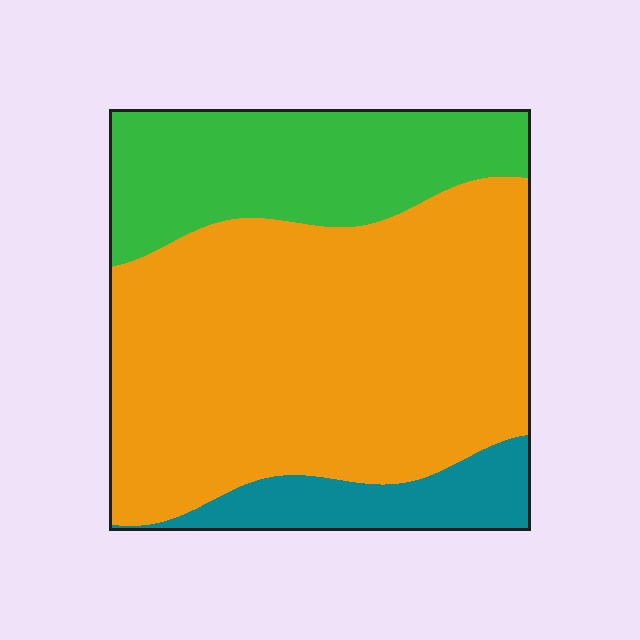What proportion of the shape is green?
Green takes up about one quarter (1/4) of the shape.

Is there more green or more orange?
Orange.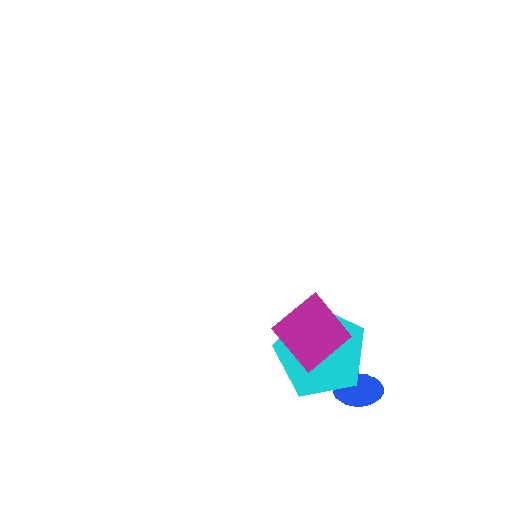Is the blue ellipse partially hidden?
Yes, it is partially covered by another shape.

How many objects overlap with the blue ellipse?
1 object overlaps with the blue ellipse.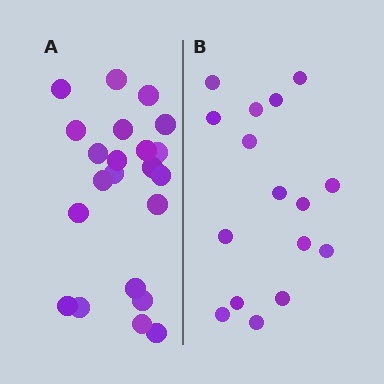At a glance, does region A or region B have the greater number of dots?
Region A (the left region) has more dots.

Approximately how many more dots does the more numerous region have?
Region A has about 6 more dots than region B.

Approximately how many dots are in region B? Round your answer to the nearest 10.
About 20 dots. (The exact count is 16, which rounds to 20.)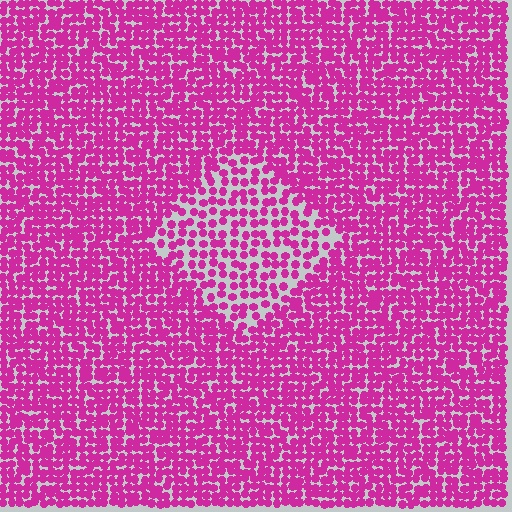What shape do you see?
I see a diamond.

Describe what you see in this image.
The image contains small magenta elements arranged at two different densities. A diamond-shaped region is visible where the elements are less densely packed than the surrounding area.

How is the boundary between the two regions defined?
The boundary is defined by a change in element density (approximately 1.8x ratio). All elements are the same color, size, and shape.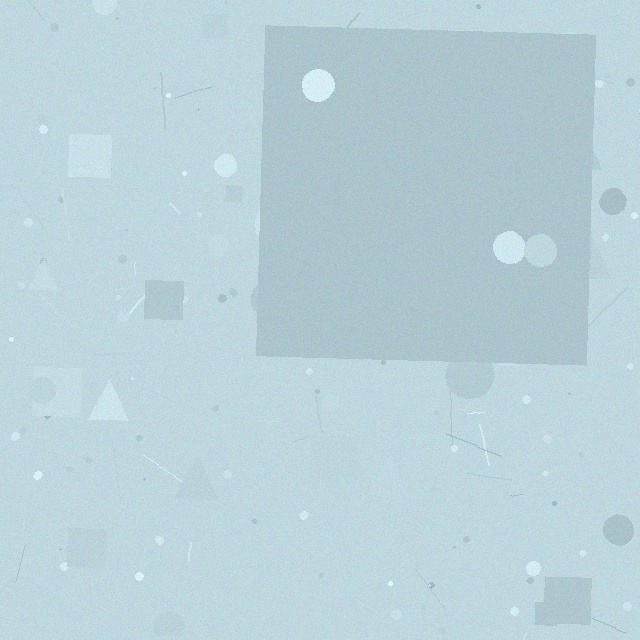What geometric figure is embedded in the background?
A square is embedded in the background.